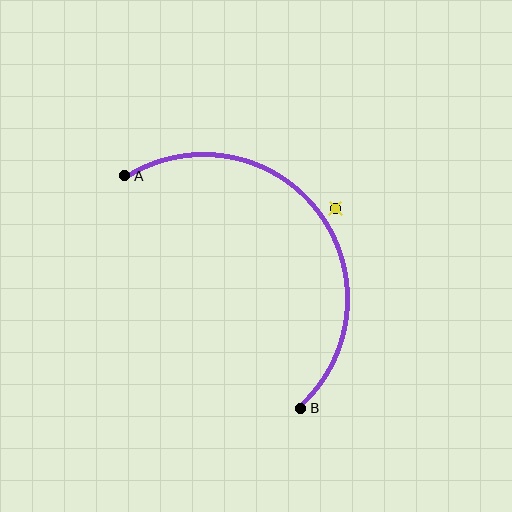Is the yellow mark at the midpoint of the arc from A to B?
No — the yellow mark does not lie on the arc at all. It sits slightly outside the curve.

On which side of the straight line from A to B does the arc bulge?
The arc bulges above and to the right of the straight line connecting A and B.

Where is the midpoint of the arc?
The arc midpoint is the point on the curve farthest from the straight line joining A and B. It sits above and to the right of that line.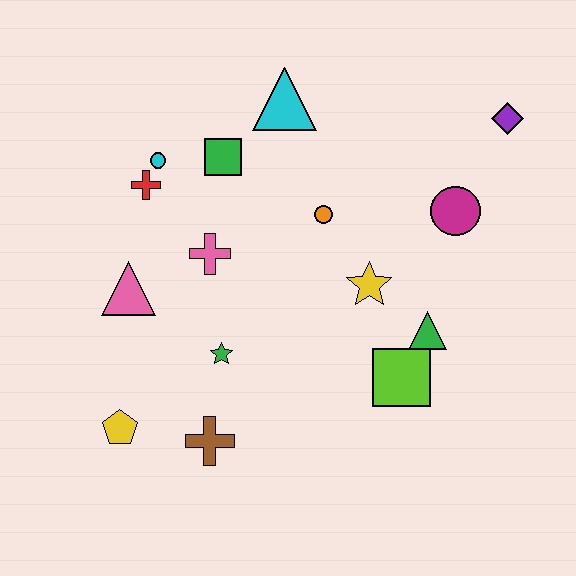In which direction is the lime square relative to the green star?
The lime square is to the right of the green star.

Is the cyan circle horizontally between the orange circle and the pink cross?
No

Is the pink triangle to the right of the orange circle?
No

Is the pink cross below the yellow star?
No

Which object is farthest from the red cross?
The purple diamond is farthest from the red cross.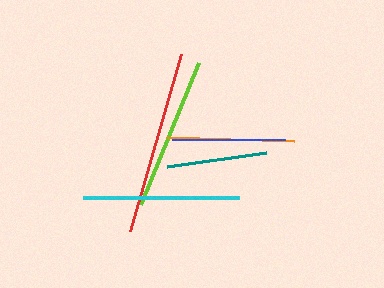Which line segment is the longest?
The red line is the longest at approximately 185 pixels.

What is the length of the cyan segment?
The cyan segment is approximately 156 pixels long.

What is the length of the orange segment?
The orange segment is approximately 127 pixels long.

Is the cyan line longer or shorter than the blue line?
The cyan line is longer than the blue line.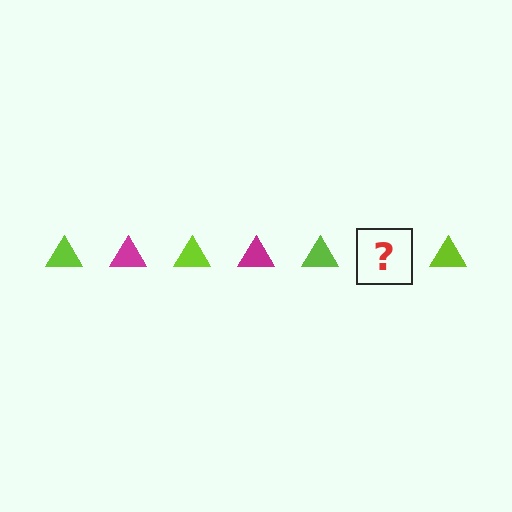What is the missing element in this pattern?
The missing element is a magenta triangle.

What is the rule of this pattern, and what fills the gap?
The rule is that the pattern cycles through lime, magenta triangles. The gap should be filled with a magenta triangle.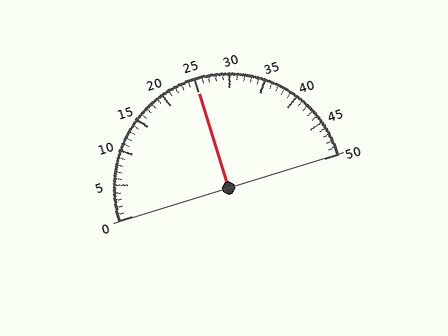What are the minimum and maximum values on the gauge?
The gauge ranges from 0 to 50.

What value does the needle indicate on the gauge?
The needle indicates approximately 25.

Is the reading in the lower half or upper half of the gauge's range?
The reading is in the upper half of the range (0 to 50).